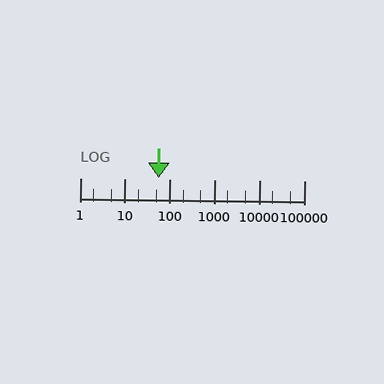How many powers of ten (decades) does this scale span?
The scale spans 5 decades, from 1 to 100000.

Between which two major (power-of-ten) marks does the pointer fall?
The pointer is between 10 and 100.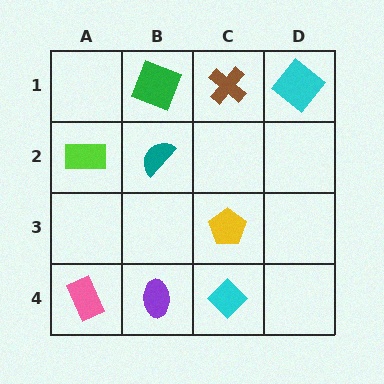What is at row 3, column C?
A yellow pentagon.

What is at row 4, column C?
A cyan diamond.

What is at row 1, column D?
A cyan diamond.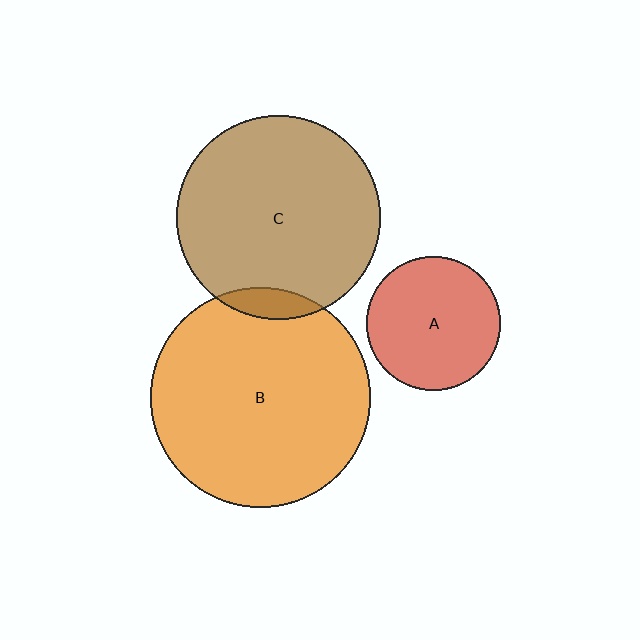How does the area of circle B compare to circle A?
Approximately 2.7 times.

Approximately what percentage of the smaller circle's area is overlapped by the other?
Approximately 5%.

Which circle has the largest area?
Circle B (orange).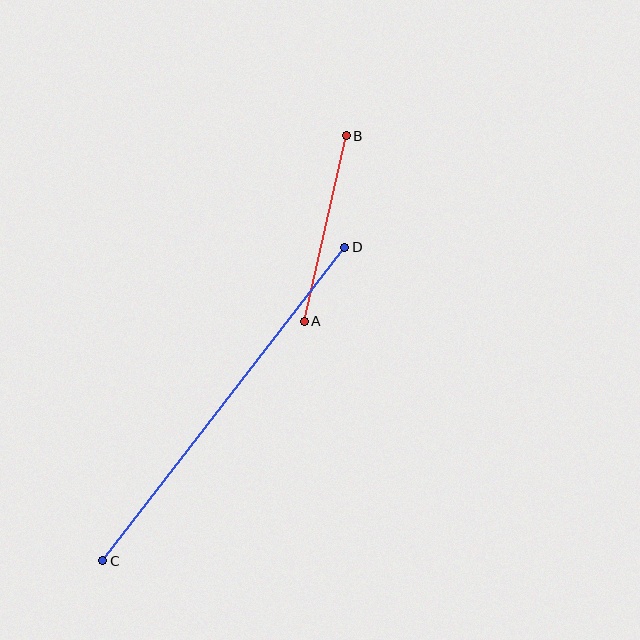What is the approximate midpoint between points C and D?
The midpoint is at approximately (224, 404) pixels.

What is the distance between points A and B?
The distance is approximately 190 pixels.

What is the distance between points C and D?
The distance is approximately 396 pixels.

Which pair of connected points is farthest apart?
Points C and D are farthest apart.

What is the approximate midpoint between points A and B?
The midpoint is at approximately (325, 228) pixels.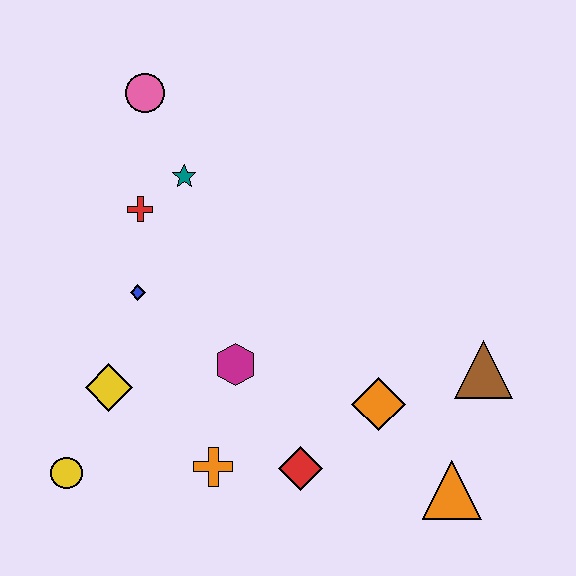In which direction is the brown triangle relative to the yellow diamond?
The brown triangle is to the right of the yellow diamond.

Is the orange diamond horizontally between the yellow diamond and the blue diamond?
No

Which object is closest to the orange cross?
The red diamond is closest to the orange cross.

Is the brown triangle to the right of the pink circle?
Yes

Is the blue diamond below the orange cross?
No